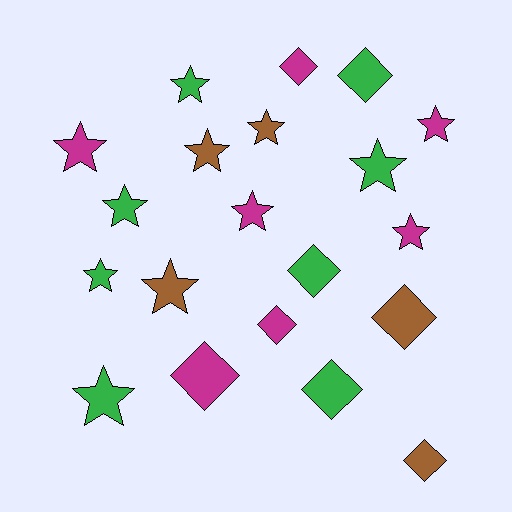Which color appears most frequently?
Green, with 8 objects.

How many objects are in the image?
There are 20 objects.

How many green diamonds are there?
There are 3 green diamonds.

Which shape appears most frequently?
Star, with 12 objects.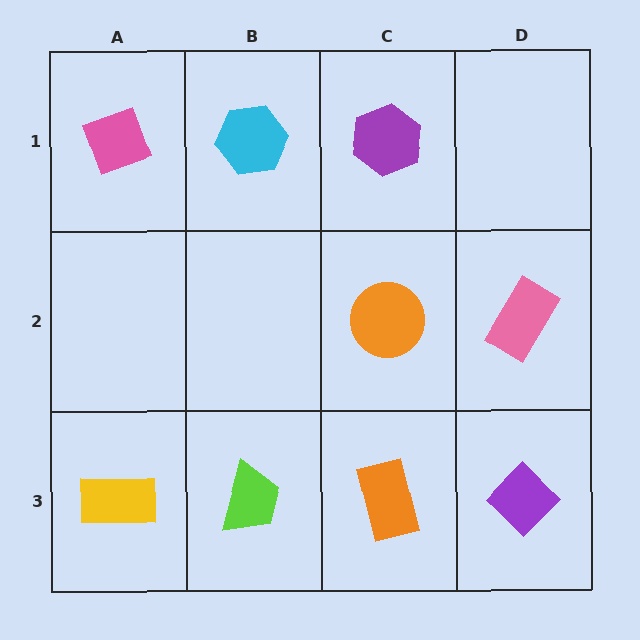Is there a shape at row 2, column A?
No, that cell is empty.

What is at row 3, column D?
A purple diamond.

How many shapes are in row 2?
2 shapes.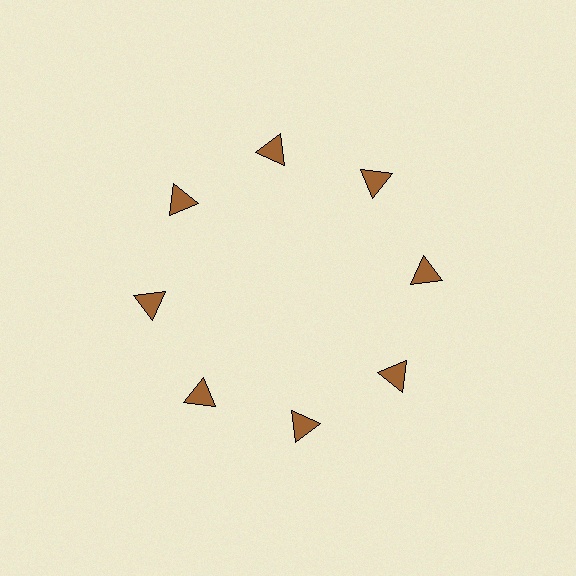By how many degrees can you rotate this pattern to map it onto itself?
The pattern maps onto itself every 45 degrees of rotation.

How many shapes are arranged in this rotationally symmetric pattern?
There are 8 shapes, arranged in 8 groups of 1.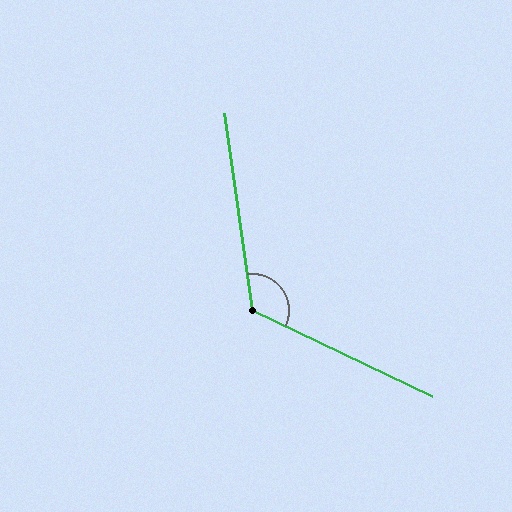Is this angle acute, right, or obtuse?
It is obtuse.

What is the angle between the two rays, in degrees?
Approximately 124 degrees.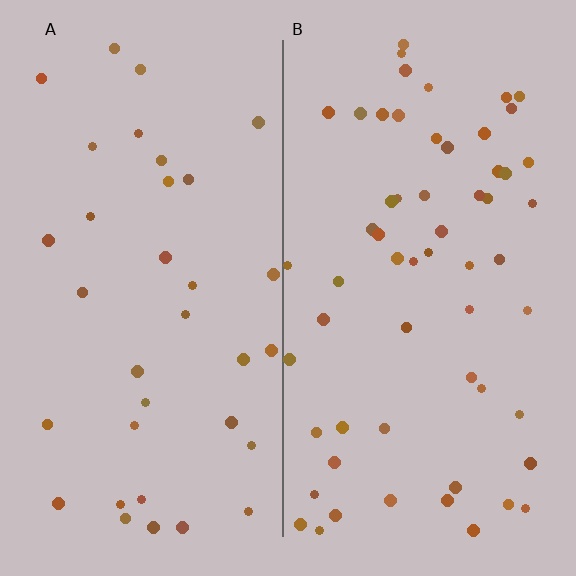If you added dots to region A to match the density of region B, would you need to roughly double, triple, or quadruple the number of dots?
Approximately double.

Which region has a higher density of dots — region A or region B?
B (the right).